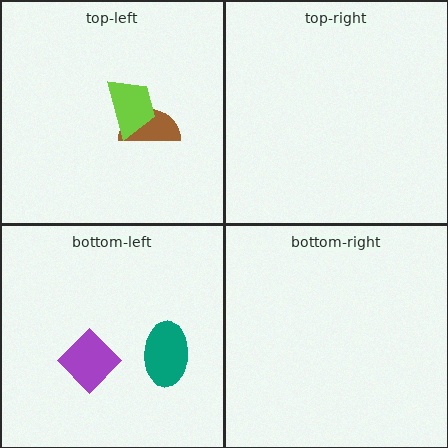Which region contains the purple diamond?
The bottom-left region.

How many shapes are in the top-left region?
2.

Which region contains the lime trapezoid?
The top-left region.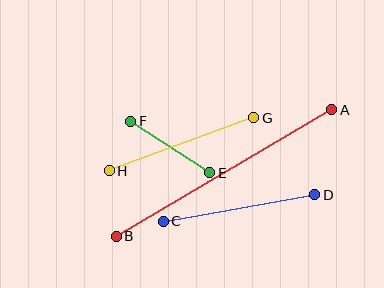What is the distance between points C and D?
The distance is approximately 154 pixels.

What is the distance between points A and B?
The distance is approximately 249 pixels.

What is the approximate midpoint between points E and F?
The midpoint is at approximately (170, 147) pixels.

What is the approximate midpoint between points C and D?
The midpoint is at approximately (239, 208) pixels.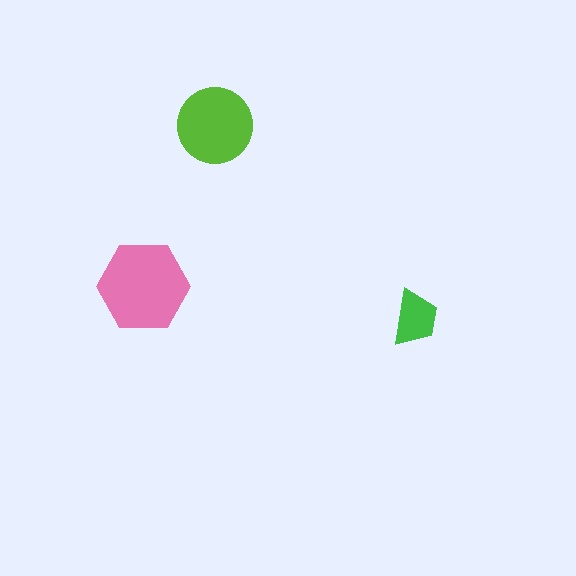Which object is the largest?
The pink hexagon.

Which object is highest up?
The lime circle is topmost.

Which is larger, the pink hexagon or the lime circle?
The pink hexagon.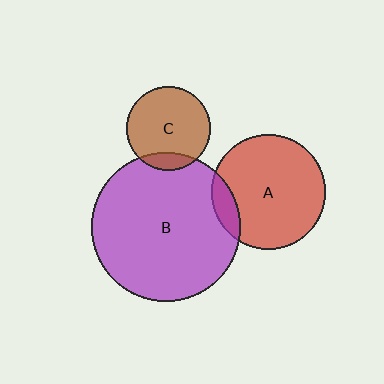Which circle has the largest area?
Circle B (purple).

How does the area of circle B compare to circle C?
Approximately 3.1 times.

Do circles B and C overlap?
Yes.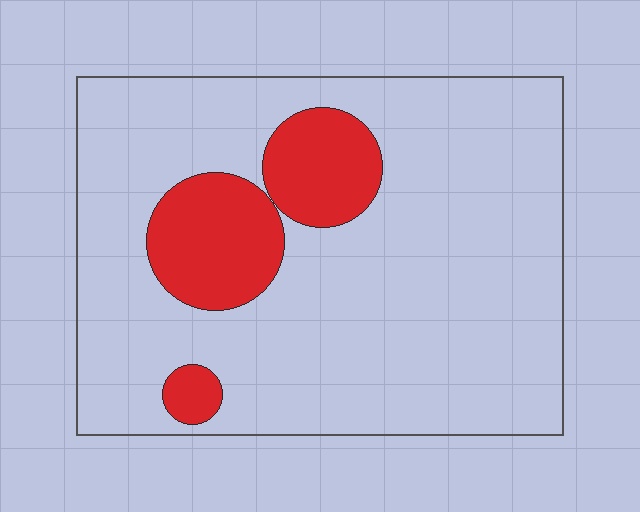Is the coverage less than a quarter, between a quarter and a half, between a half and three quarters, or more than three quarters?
Less than a quarter.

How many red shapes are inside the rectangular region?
3.